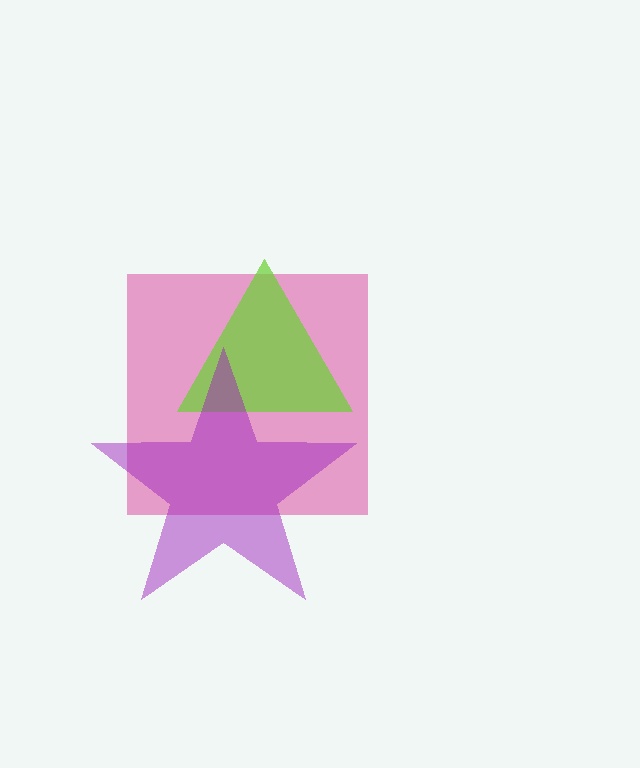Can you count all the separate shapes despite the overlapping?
Yes, there are 3 separate shapes.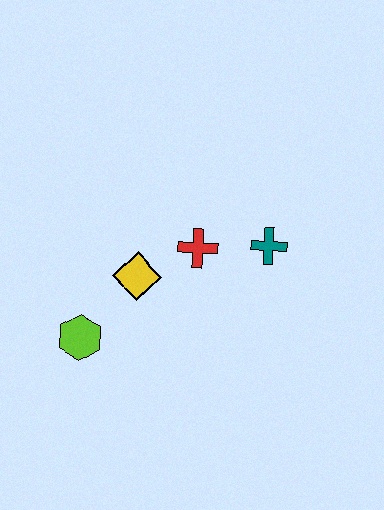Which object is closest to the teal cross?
The red cross is closest to the teal cross.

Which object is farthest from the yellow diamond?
The teal cross is farthest from the yellow diamond.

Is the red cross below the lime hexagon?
No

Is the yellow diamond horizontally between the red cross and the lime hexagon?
Yes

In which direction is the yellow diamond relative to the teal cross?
The yellow diamond is to the left of the teal cross.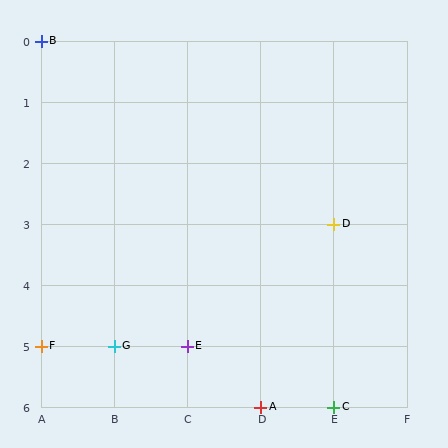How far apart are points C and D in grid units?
Points C and D are 3 rows apart.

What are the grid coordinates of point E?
Point E is at grid coordinates (C, 5).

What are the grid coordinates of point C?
Point C is at grid coordinates (E, 6).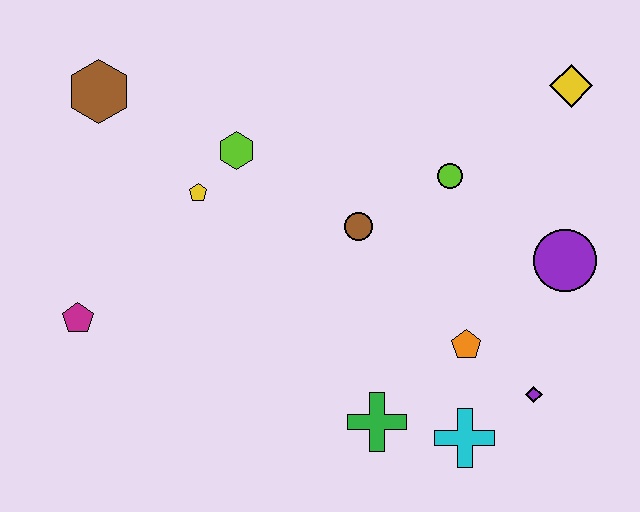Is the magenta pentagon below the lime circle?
Yes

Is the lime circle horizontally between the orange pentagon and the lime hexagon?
Yes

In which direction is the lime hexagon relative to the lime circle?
The lime hexagon is to the left of the lime circle.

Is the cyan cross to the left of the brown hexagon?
No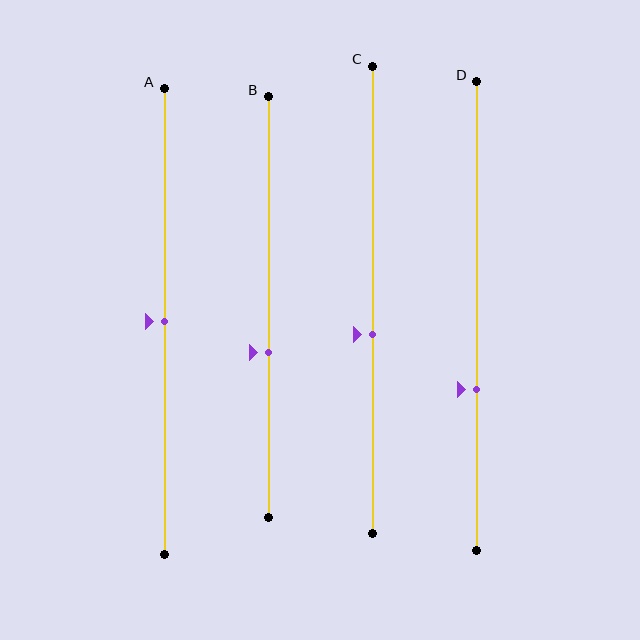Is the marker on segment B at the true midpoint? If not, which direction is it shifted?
No, the marker on segment B is shifted downward by about 11% of the segment length.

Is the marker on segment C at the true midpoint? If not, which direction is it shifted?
No, the marker on segment C is shifted downward by about 7% of the segment length.